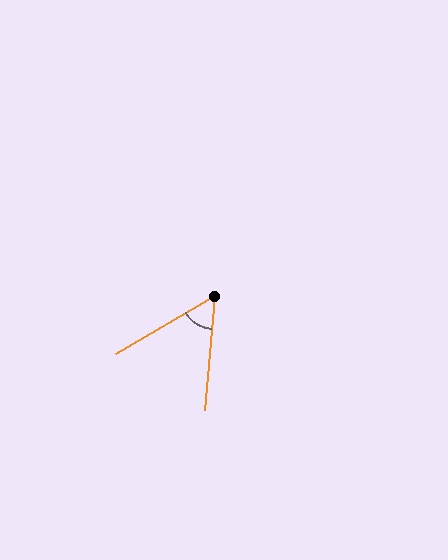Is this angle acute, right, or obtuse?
It is acute.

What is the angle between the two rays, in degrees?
Approximately 55 degrees.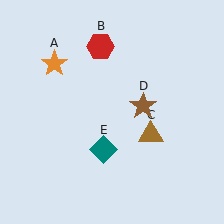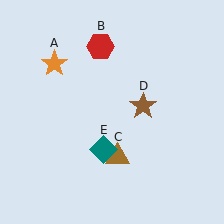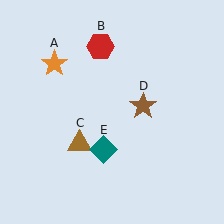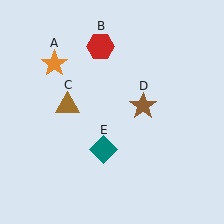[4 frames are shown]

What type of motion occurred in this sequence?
The brown triangle (object C) rotated clockwise around the center of the scene.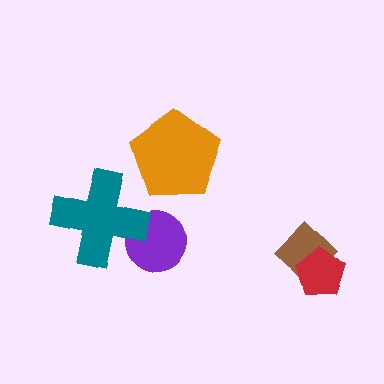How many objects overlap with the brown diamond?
1 object overlaps with the brown diamond.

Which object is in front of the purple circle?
The teal cross is in front of the purple circle.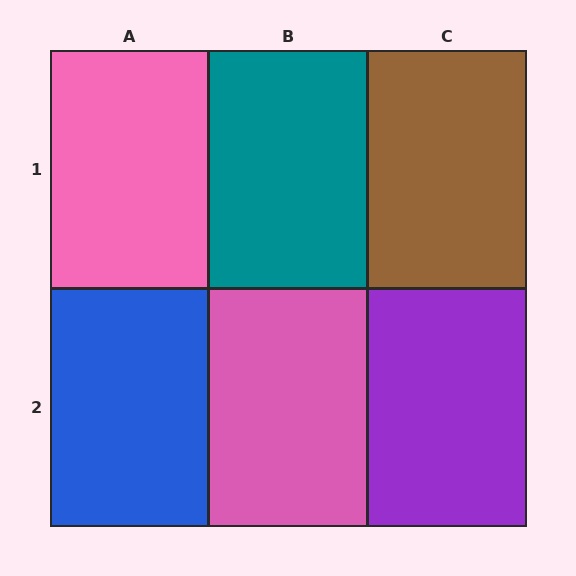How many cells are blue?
1 cell is blue.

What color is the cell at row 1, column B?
Teal.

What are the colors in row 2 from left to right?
Blue, pink, purple.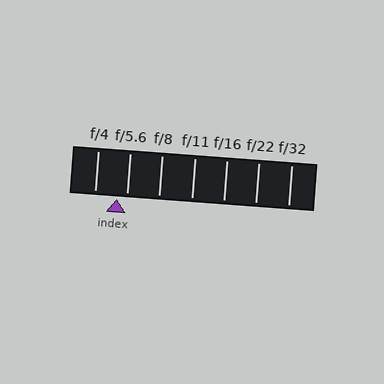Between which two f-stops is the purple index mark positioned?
The index mark is between f/4 and f/5.6.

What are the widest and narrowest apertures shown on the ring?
The widest aperture shown is f/4 and the narrowest is f/32.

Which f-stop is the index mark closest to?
The index mark is closest to f/5.6.